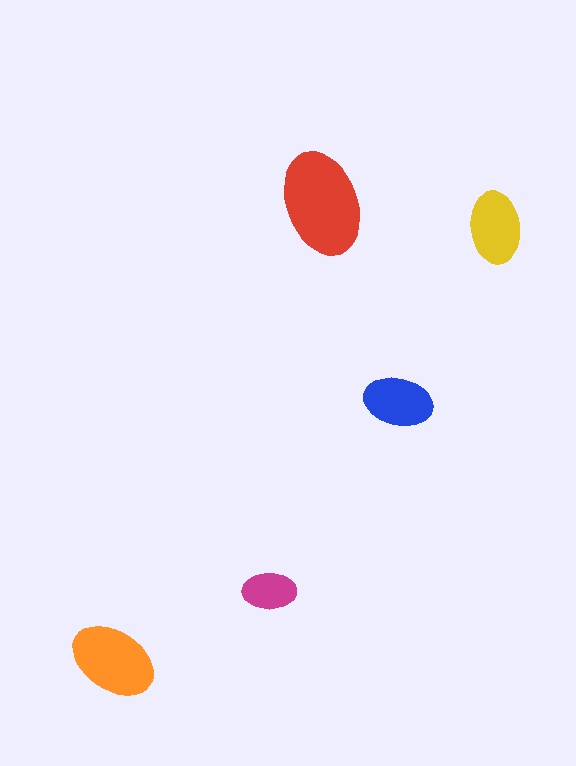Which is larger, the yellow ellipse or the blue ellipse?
The yellow one.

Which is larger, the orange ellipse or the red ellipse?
The red one.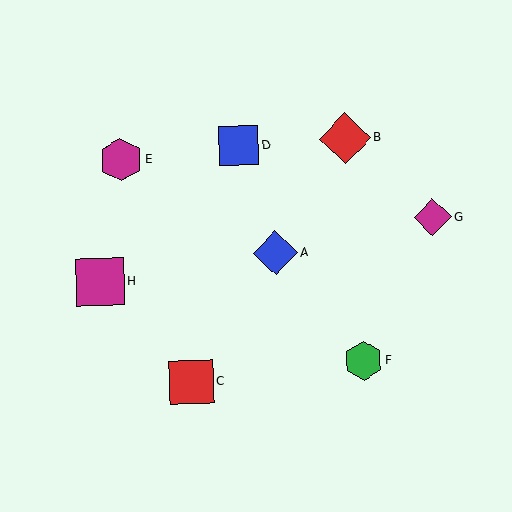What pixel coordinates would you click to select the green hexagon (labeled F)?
Click at (363, 361) to select the green hexagon F.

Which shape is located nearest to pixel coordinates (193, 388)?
The red square (labeled C) at (191, 382) is nearest to that location.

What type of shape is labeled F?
Shape F is a green hexagon.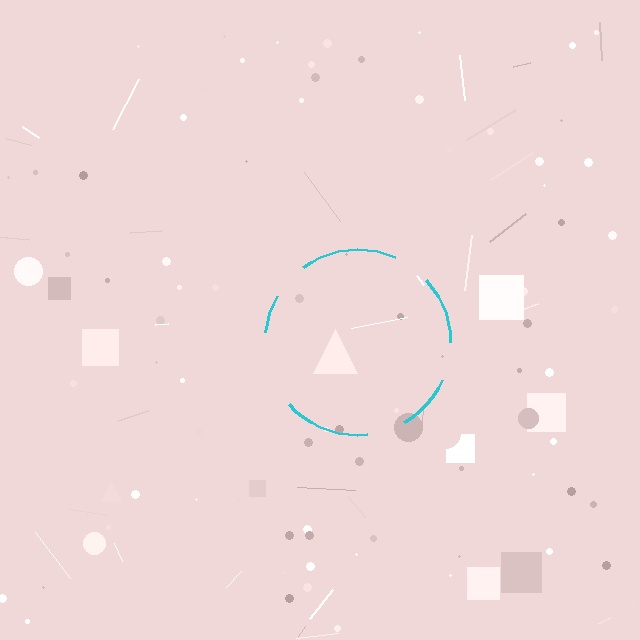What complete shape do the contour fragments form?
The contour fragments form a circle.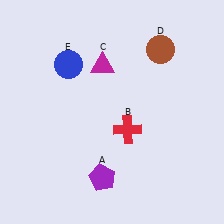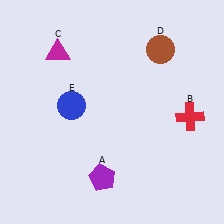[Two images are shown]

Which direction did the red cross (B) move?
The red cross (B) moved right.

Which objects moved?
The objects that moved are: the red cross (B), the magenta triangle (C), the blue circle (E).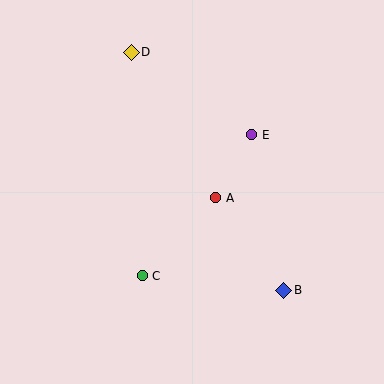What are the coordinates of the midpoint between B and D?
The midpoint between B and D is at (208, 171).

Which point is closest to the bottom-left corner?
Point C is closest to the bottom-left corner.